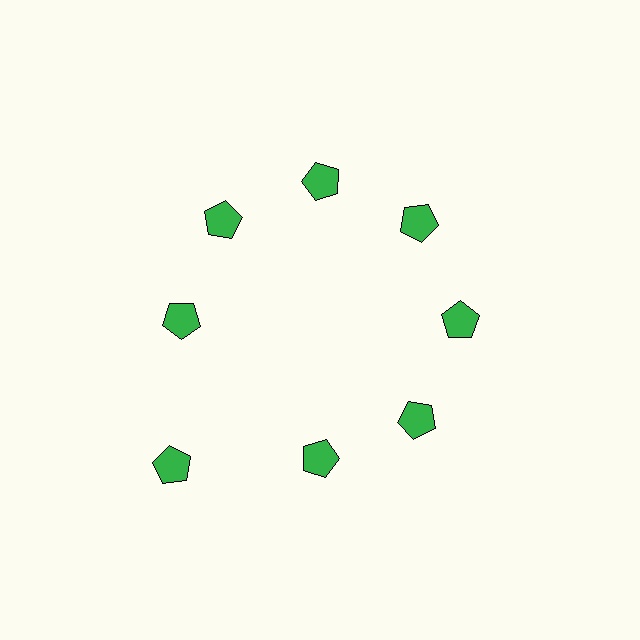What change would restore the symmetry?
The symmetry would be restored by moving it inward, back onto the ring so that all 8 pentagons sit at equal angles and equal distance from the center.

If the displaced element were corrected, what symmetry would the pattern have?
It would have 8-fold rotational symmetry — the pattern would map onto itself every 45 degrees.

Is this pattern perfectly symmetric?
No. The 8 green pentagons are arranged in a ring, but one element near the 8 o'clock position is pushed outward from the center, breaking the 8-fold rotational symmetry.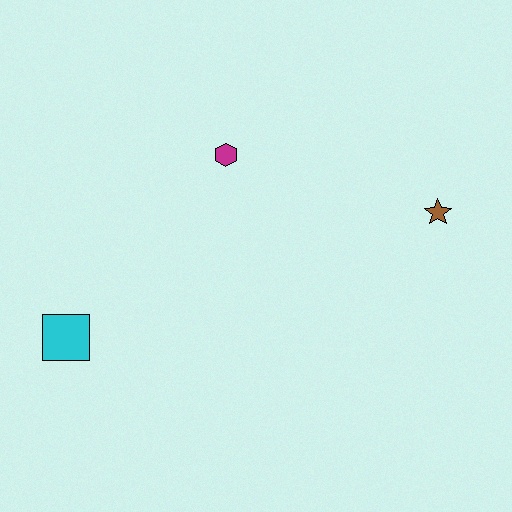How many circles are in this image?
There are no circles.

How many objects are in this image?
There are 3 objects.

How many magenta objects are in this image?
There is 1 magenta object.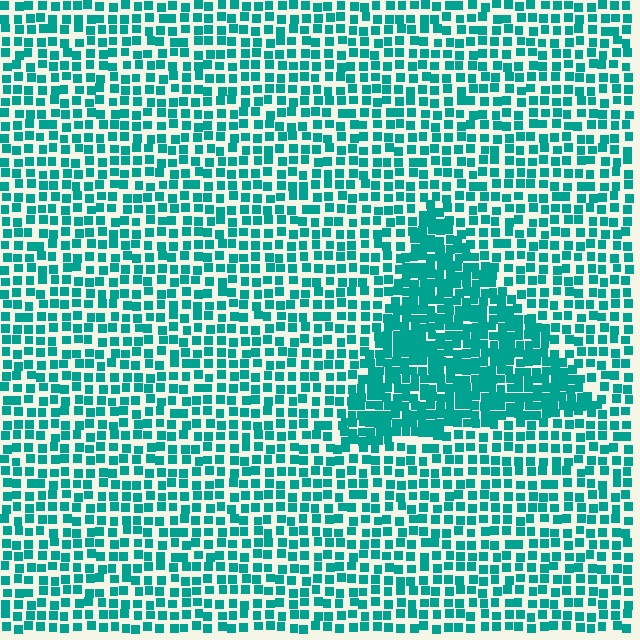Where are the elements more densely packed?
The elements are more densely packed inside the triangle boundary.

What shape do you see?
I see a triangle.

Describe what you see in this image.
The image contains small teal elements arranged at two different densities. A triangle-shaped region is visible where the elements are more densely packed than the surrounding area.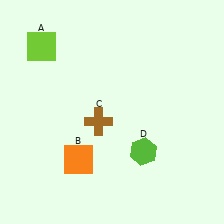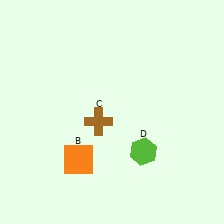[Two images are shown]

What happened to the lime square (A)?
The lime square (A) was removed in Image 2. It was in the top-left area of Image 1.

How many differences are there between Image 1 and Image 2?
There is 1 difference between the two images.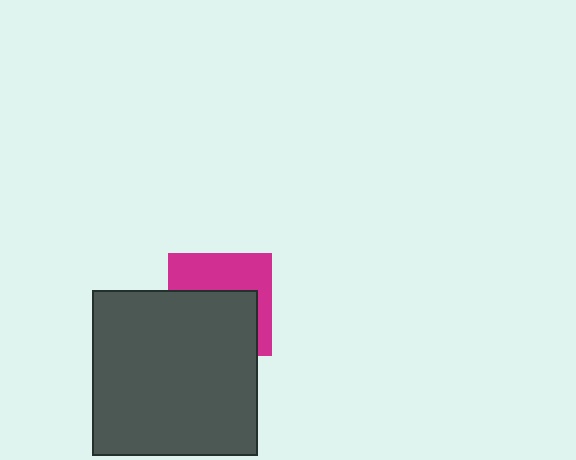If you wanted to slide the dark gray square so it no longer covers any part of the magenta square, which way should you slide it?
Slide it down — that is the most direct way to separate the two shapes.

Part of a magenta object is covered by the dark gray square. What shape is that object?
It is a square.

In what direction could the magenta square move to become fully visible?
The magenta square could move up. That would shift it out from behind the dark gray square entirely.